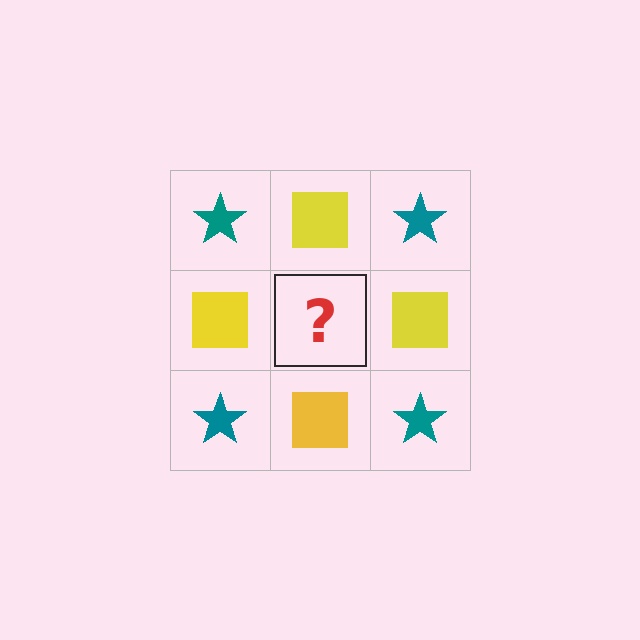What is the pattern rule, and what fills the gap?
The rule is that it alternates teal star and yellow square in a checkerboard pattern. The gap should be filled with a teal star.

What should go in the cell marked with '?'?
The missing cell should contain a teal star.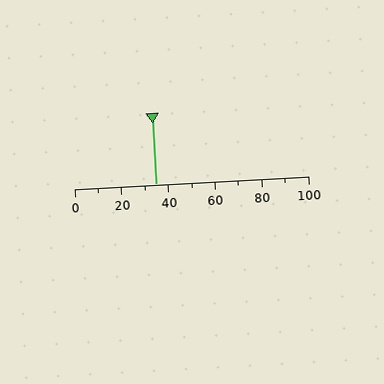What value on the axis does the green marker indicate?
The marker indicates approximately 35.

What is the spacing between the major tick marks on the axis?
The major ticks are spaced 20 apart.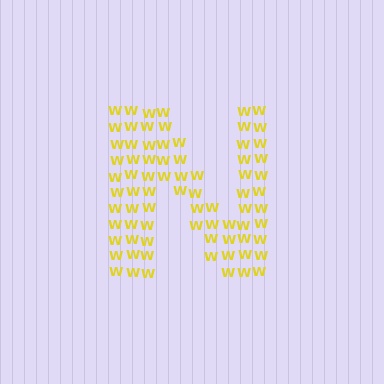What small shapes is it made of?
It is made of small letter W's.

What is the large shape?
The large shape is the letter N.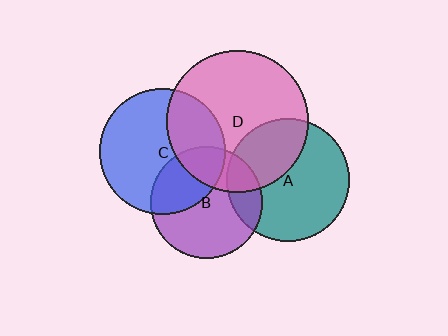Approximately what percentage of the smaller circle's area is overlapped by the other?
Approximately 35%.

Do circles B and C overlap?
Yes.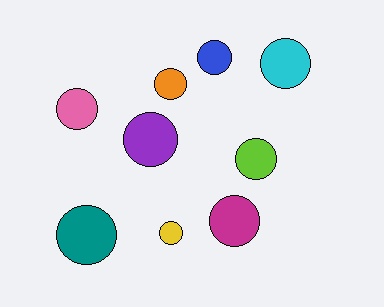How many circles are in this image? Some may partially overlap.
There are 9 circles.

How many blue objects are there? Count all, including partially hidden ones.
There is 1 blue object.